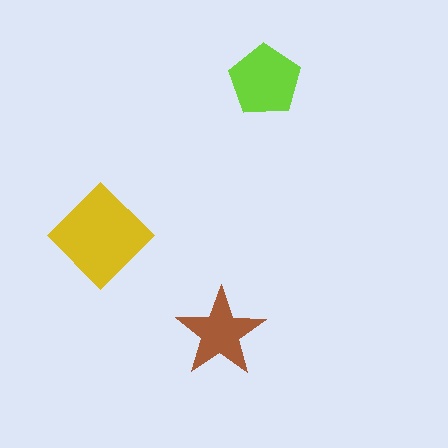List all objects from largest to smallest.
The yellow diamond, the lime pentagon, the brown star.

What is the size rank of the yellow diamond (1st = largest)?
1st.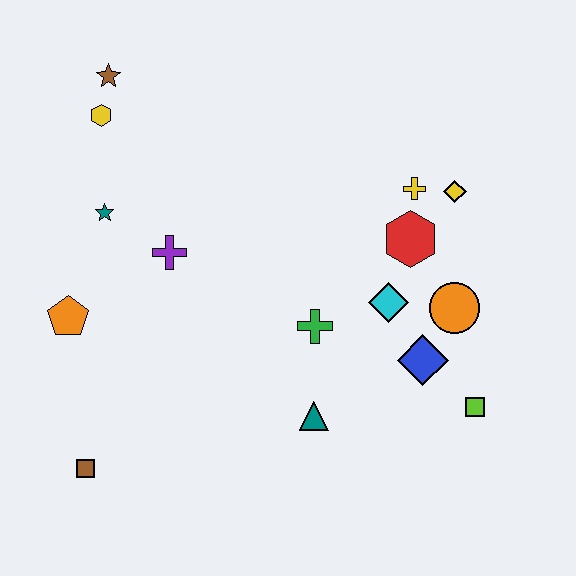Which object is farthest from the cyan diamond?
The brown star is farthest from the cyan diamond.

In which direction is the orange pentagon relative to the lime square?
The orange pentagon is to the left of the lime square.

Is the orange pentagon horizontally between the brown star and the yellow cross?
No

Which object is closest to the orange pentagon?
The teal star is closest to the orange pentagon.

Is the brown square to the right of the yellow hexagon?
No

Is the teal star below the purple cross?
No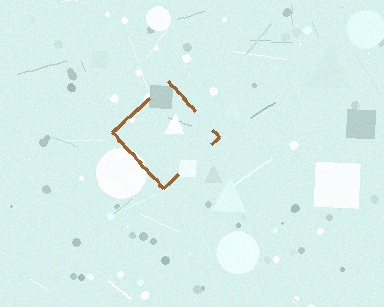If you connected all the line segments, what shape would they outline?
They would outline a diamond.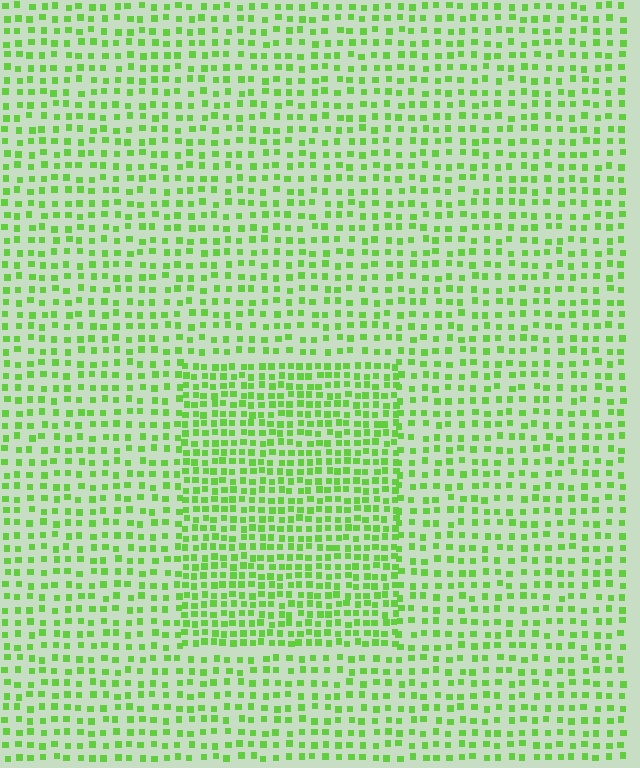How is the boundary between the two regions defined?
The boundary is defined by a change in element density (approximately 1.7x ratio). All elements are the same color, size, and shape.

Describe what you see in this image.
The image contains small lime elements arranged at two different densities. A rectangle-shaped region is visible where the elements are more densely packed than the surrounding area.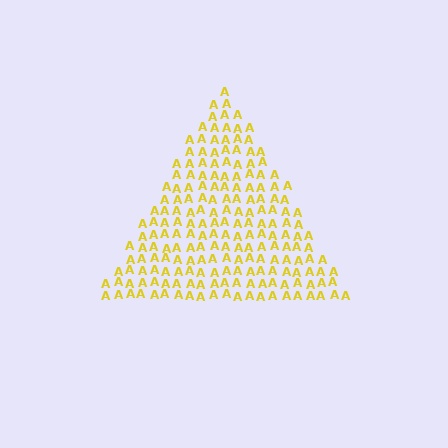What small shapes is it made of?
It is made of small letter A's.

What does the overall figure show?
The overall figure shows a triangle.